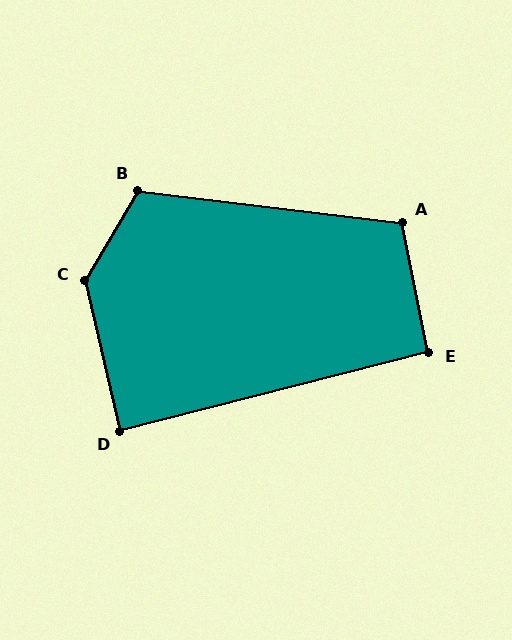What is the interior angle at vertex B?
Approximately 113 degrees (obtuse).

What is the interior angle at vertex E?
Approximately 93 degrees (approximately right).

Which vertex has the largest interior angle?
C, at approximately 137 degrees.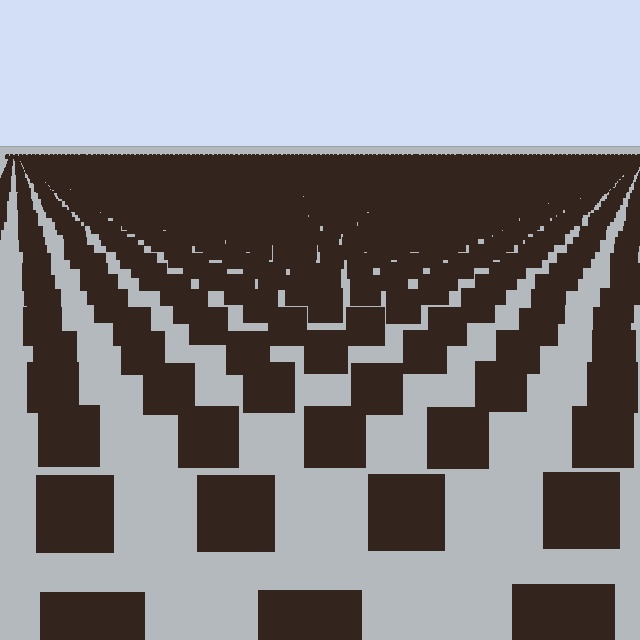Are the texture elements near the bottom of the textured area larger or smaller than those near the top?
Larger. Near the bottom, elements are closer to the viewer and appear at a bigger on-screen size.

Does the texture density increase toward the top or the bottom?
Density increases toward the top.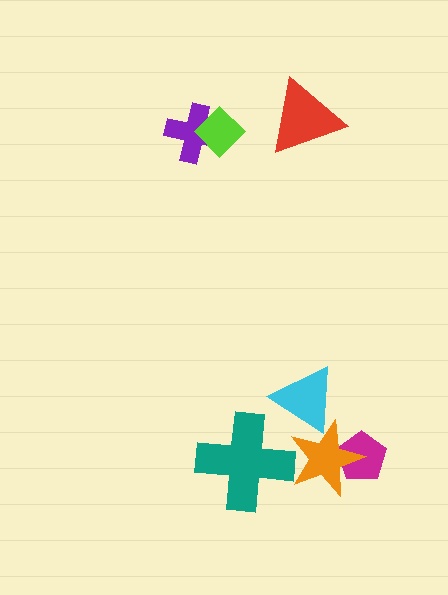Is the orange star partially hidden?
Yes, it is partially covered by another shape.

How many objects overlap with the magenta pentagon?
1 object overlaps with the magenta pentagon.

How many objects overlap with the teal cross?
1 object overlaps with the teal cross.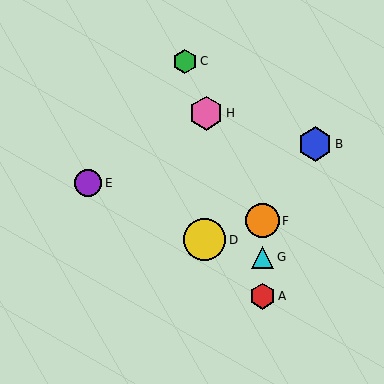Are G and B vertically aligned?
No, G is at x≈262 and B is at x≈315.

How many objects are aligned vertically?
3 objects (A, F, G) are aligned vertically.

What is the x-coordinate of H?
Object H is at x≈206.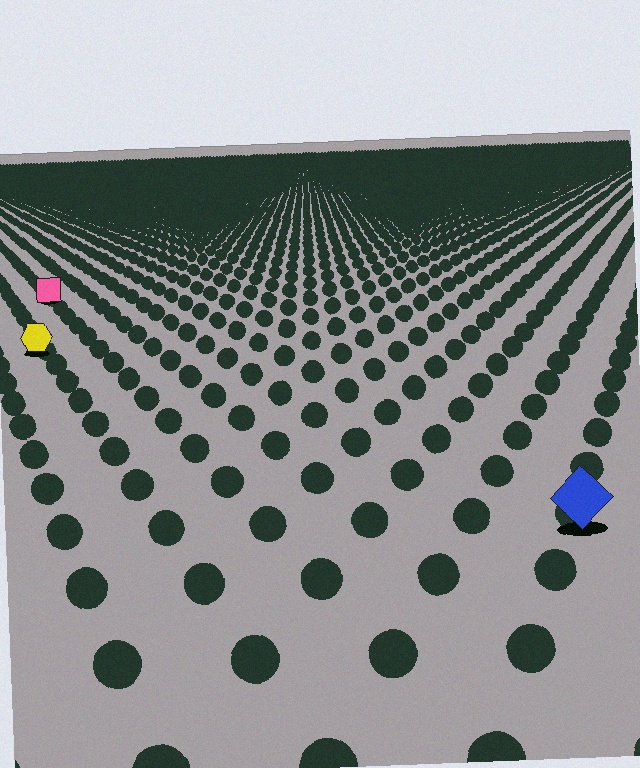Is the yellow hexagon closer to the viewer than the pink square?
Yes. The yellow hexagon is closer — you can tell from the texture gradient: the ground texture is coarser near it.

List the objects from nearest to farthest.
From nearest to farthest: the blue diamond, the yellow hexagon, the pink square.